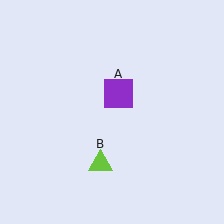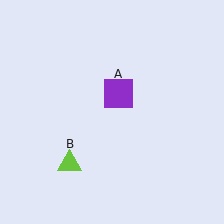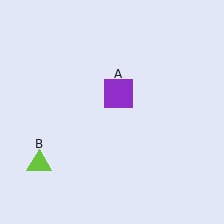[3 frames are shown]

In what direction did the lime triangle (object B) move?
The lime triangle (object B) moved left.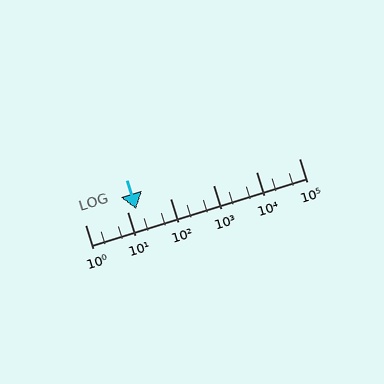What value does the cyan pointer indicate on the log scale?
The pointer indicates approximately 16.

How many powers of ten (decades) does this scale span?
The scale spans 5 decades, from 1 to 100000.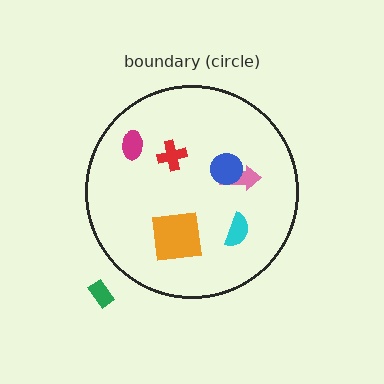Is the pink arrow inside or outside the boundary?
Inside.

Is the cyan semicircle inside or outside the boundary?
Inside.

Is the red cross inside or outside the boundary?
Inside.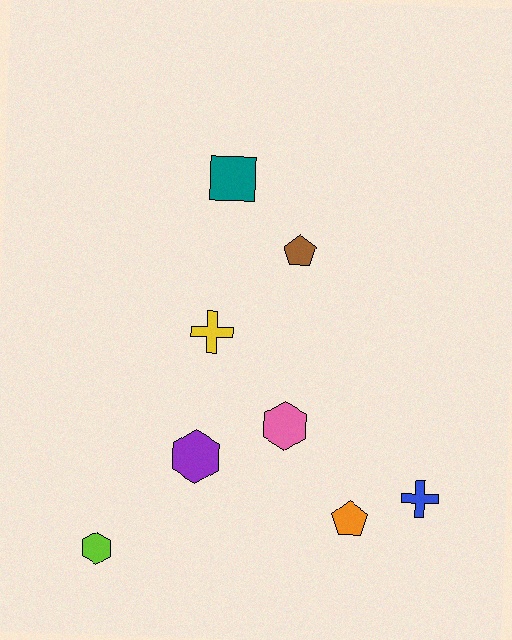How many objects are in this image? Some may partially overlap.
There are 8 objects.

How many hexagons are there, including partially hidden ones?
There are 3 hexagons.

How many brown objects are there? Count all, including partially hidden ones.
There is 1 brown object.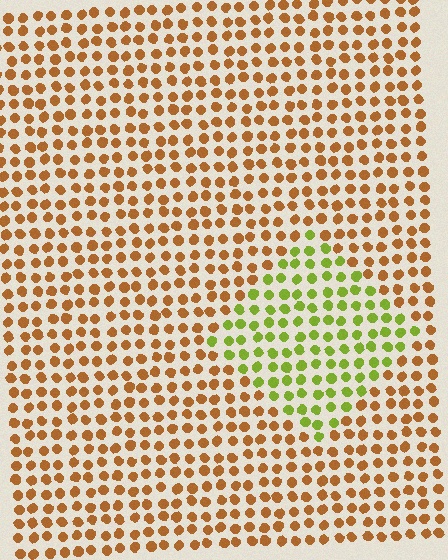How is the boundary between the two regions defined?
The boundary is defined purely by a slight shift in hue (about 56 degrees). Spacing, size, and orientation are identical on both sides.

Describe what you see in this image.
The image is filled with small brown elements in a uniform arrangement. A diamond-shaped region is visible where the elements are tinted to a slightly different hue, forming a subtle color boundary.